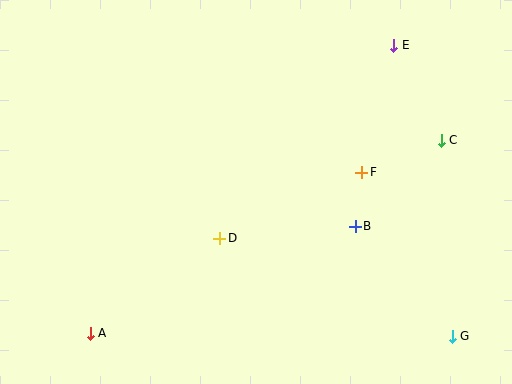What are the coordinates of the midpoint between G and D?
The midpoint between G and D is at (336, 287).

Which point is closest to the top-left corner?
Point D is closest to the top-left corner.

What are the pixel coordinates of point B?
Point B is at (355, 226).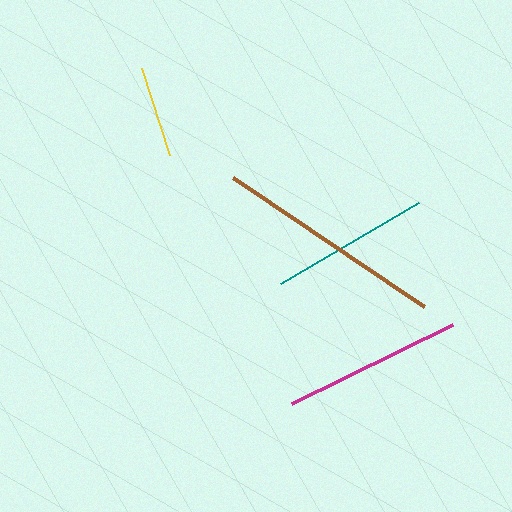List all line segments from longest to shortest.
From longest to shortest: brown, magenta, teal, yellow.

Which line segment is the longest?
The brown line is the longest at approximately 230 pixels.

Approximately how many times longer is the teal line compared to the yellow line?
The teal line is approximately 1.7 times the length of the yellow line.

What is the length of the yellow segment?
The yellow segment is approximately 92 pixels long.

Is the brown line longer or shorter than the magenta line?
The brown line is longer than the magenta line.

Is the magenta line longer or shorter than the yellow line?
The magenta line is longer than the yellow line.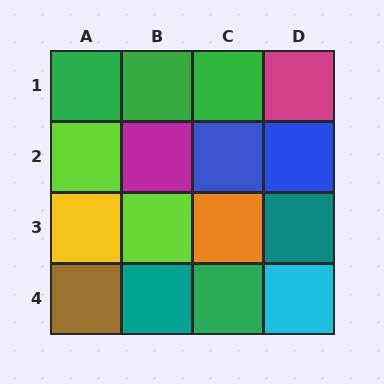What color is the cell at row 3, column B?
Lime.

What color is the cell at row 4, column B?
Teal.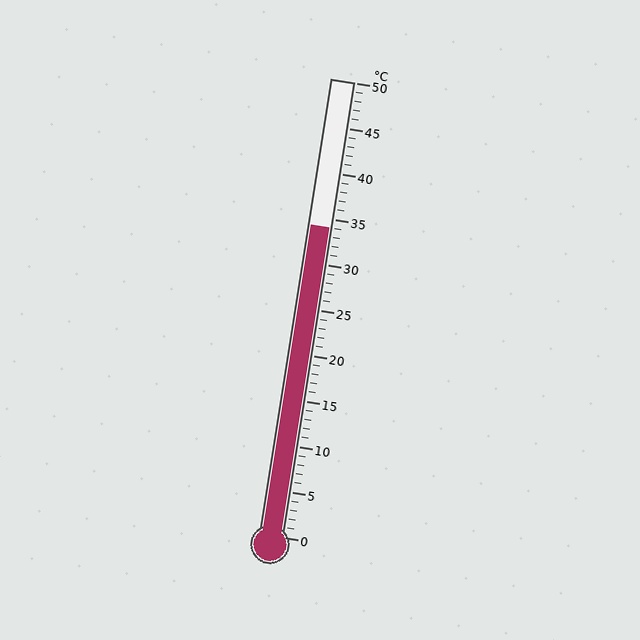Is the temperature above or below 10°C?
The temperature is above 10°C.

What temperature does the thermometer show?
The thermometer shows approximately 34°C.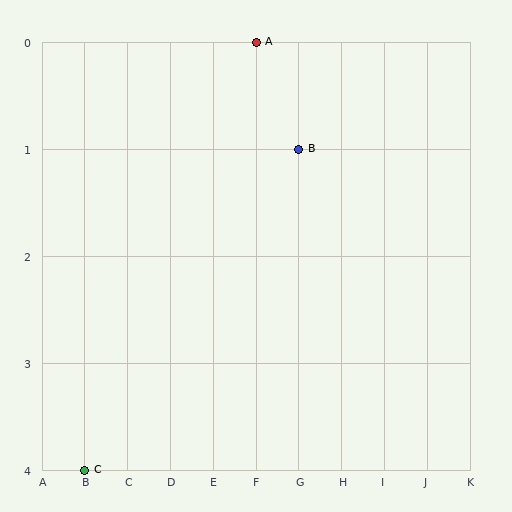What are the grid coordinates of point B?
Point B is at grid coordinates (G, 1).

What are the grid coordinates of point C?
Point C is at grid coordinates (B, 4).